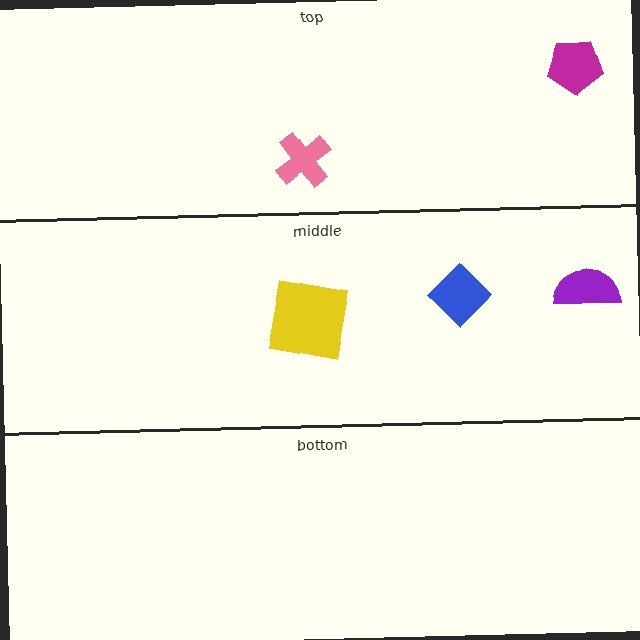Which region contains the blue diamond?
The middle region.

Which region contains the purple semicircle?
The middle region.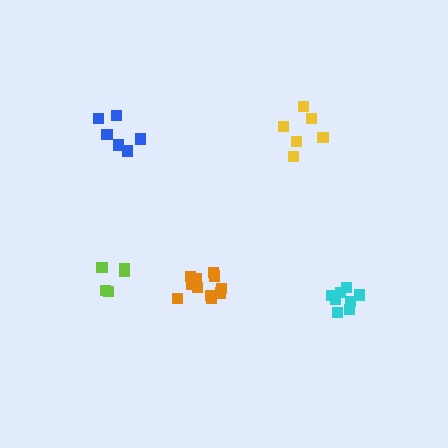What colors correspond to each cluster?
The clusters are colored: yellow, cyan, orange, lime, blue.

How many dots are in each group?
Group 1: 7 dots, Group 2: 8 dots, Group 3: 11 dots, Group 4: 5 dots, Group 5: 6 dots (37 total).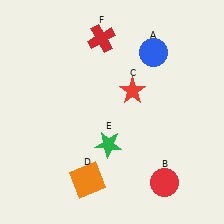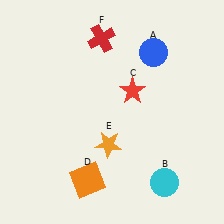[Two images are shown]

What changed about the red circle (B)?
In Image 1, B is red. In Image 2, it changed to cyan.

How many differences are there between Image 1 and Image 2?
There are 2 differences between the two images.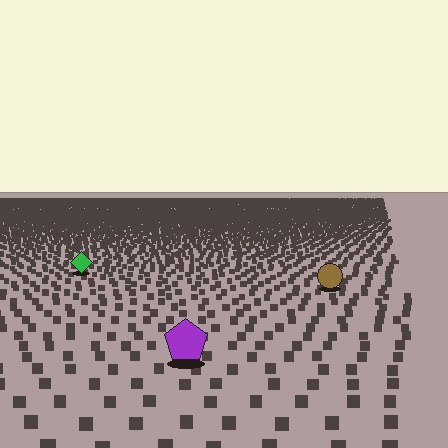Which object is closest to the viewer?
The purple pentagon is closest. The texture marks near it are larger and more spread out.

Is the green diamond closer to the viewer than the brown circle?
No. The brown circle is closer — you can tell from the texture gradient: the ground texture is coarser near it.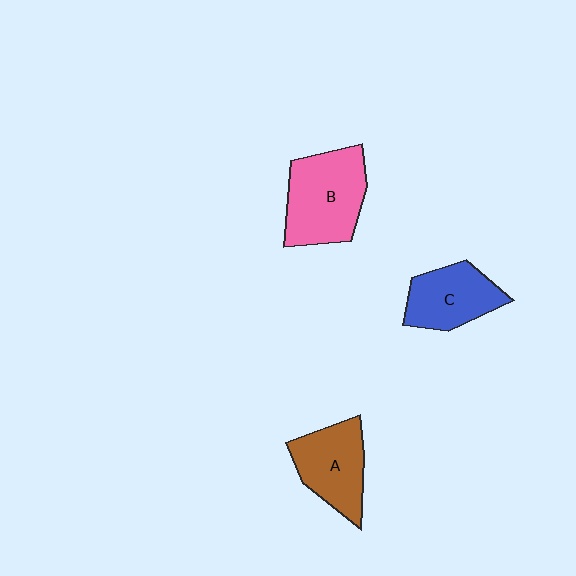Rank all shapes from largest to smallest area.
From largest to smallest: B (pink), A (brown), C (blue).